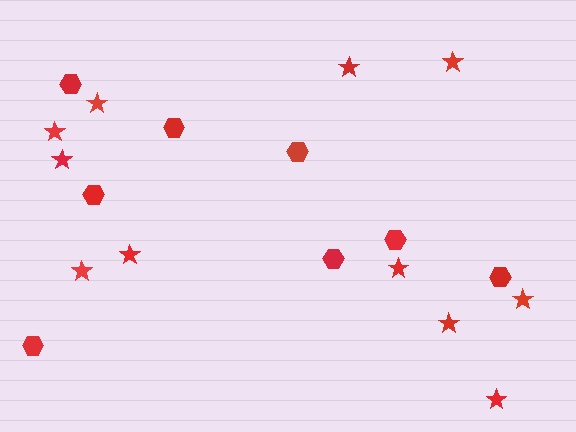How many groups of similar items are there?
There are 2 groups: one group of hexagons (8) and one group of stars (11).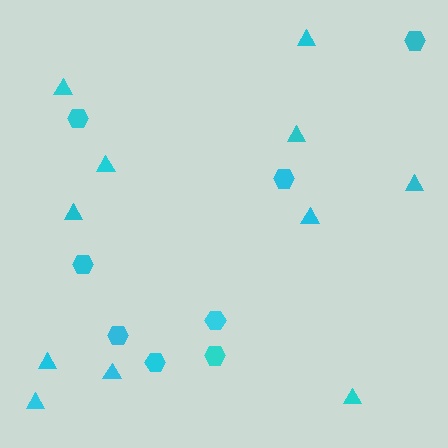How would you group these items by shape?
There are 2 groups: one group of hexagons (8) and one group of triangles (11).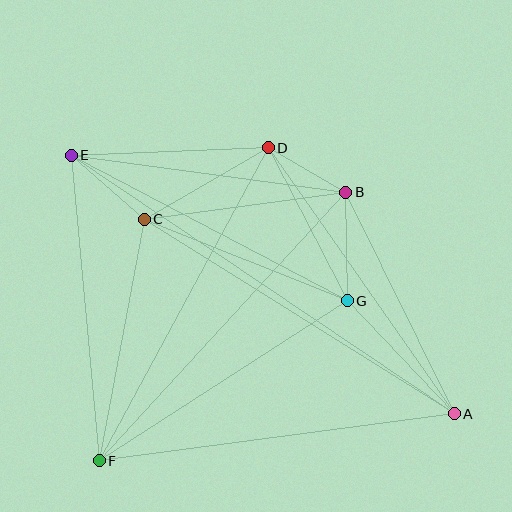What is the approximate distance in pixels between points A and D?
The distance between A and D is approximately 325 pixels.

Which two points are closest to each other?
Points B and D are closest to each other.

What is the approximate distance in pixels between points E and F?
The distance between E and F is approximately 307 pixels.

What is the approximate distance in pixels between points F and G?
The distance between F and G is approximately 295 pixels.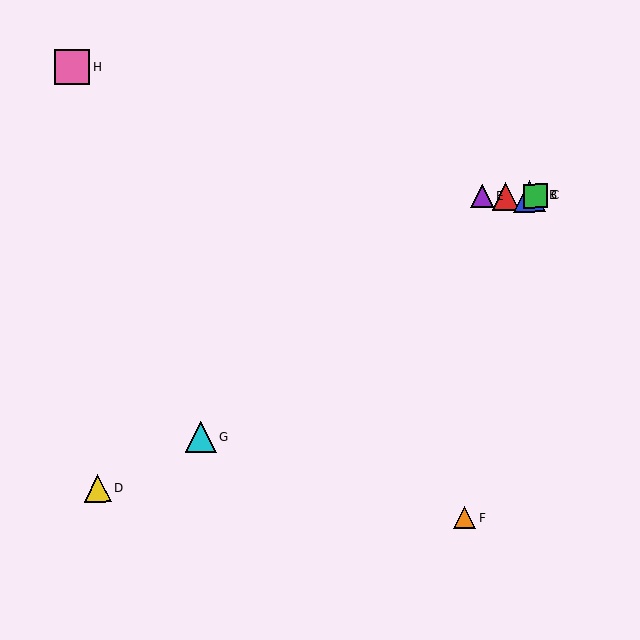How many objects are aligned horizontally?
4 objects (A, B, C, E) are aligned horizontally.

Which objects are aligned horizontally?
Objects A, B, C, E are aligned horizontally.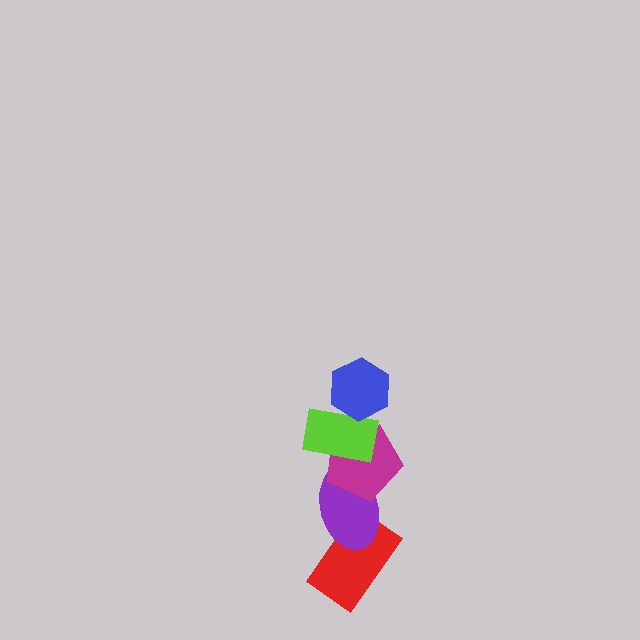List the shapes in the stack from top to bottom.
From top to bottom: the blue hexagon, the lime rectangle, the magenta pentagon, the purple ellipse, the red rectangle.